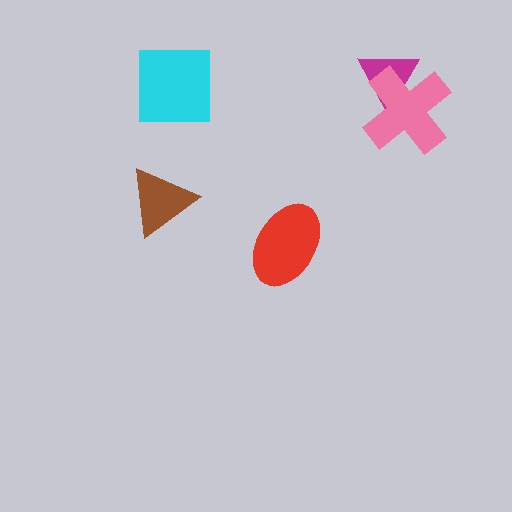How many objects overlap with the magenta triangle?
1 object overlaps with the magenta triangle.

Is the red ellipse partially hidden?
No, no other shape covers it.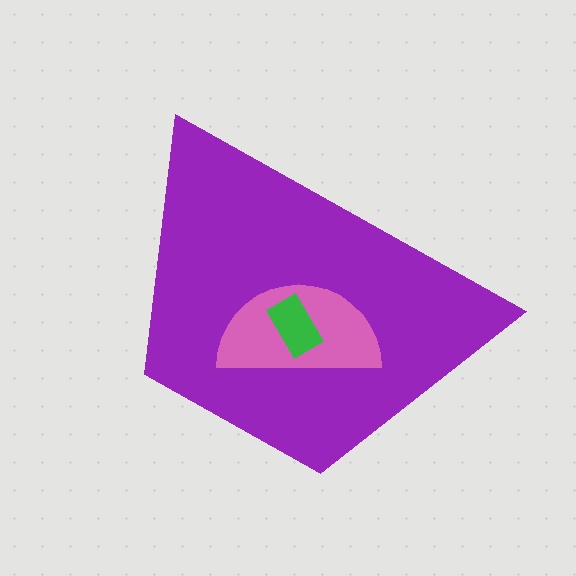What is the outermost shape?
The purple trapezoid.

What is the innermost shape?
The green rectangle.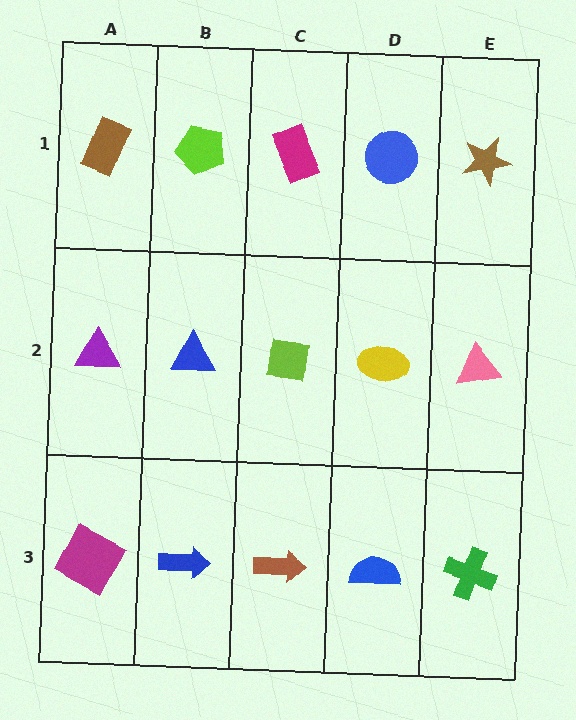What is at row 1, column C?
A magenta rectangle.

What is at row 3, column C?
A brown arrow.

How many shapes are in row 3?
5 shapes.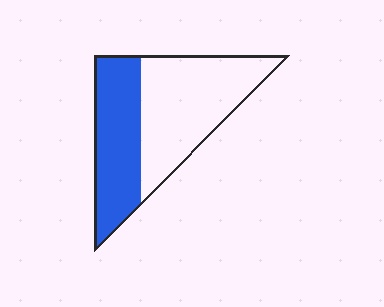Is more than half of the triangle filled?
No.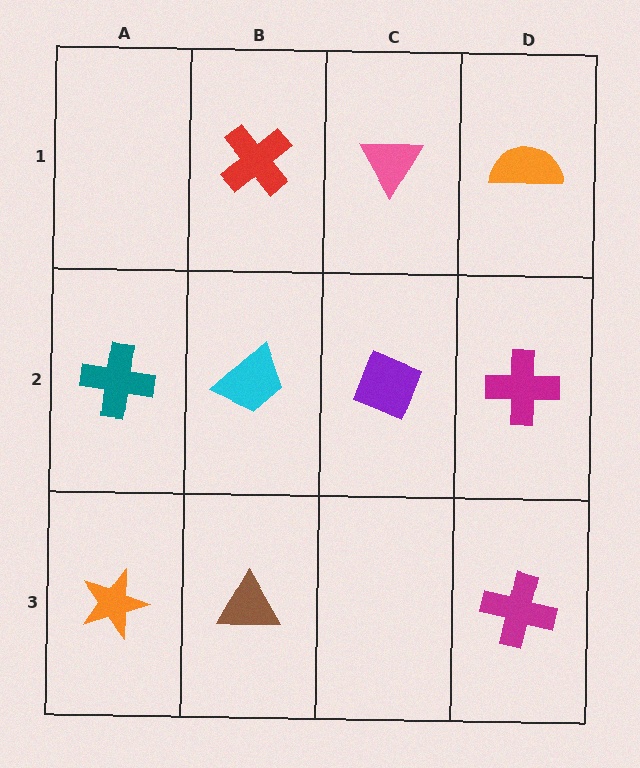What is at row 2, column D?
A magenta cross.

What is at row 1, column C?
A pink triangle.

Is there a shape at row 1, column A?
No, that cell is empty.